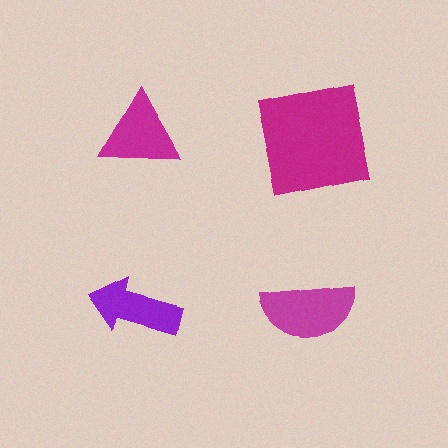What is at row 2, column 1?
A purple arrow.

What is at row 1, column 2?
A magenta square.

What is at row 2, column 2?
A magenta semicircle.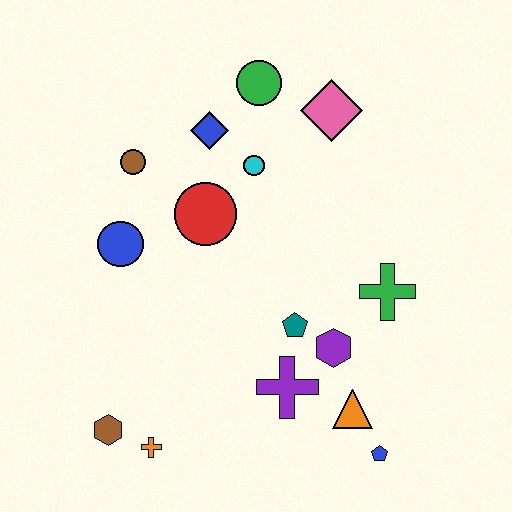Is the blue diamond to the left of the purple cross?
Yes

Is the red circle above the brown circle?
No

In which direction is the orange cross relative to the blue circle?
The orange cross is below the blue circle.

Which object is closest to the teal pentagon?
The purple hexagon is closest to the teal pentagon.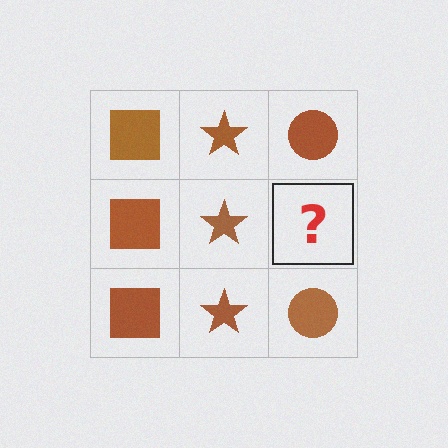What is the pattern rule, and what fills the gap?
The rule is that each column has a consistent shape. The gap should be filled with a brown circle.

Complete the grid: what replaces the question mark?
The question mark should be replaced with a brown circle.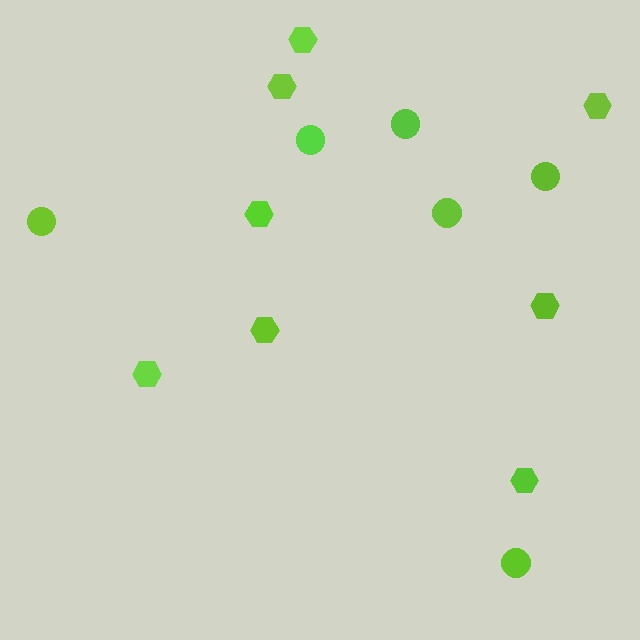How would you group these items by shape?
There are 2 groups: one group of circles (6) and one group of hexagons (8).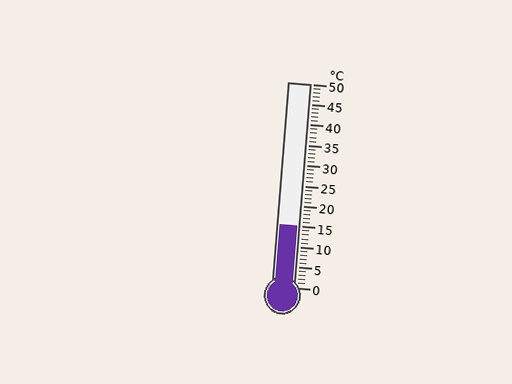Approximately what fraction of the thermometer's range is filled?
The thermometer is filled to approximately 30% of its range.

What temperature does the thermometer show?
The thermometer shows approximately 15°C.